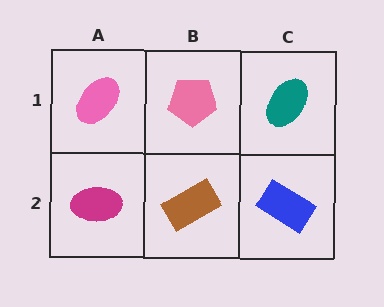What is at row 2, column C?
A blue rectangle.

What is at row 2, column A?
A magenta ellipse.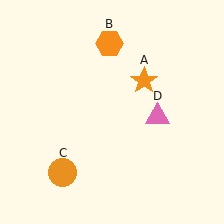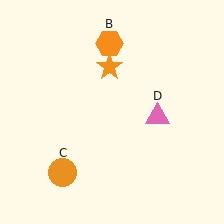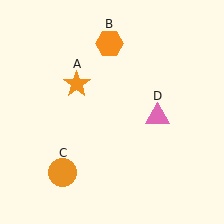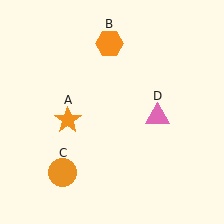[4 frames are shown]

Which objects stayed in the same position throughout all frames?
Orange hexagon (object B) and orange circle (object C) and pink triangle (object D) remained stationary.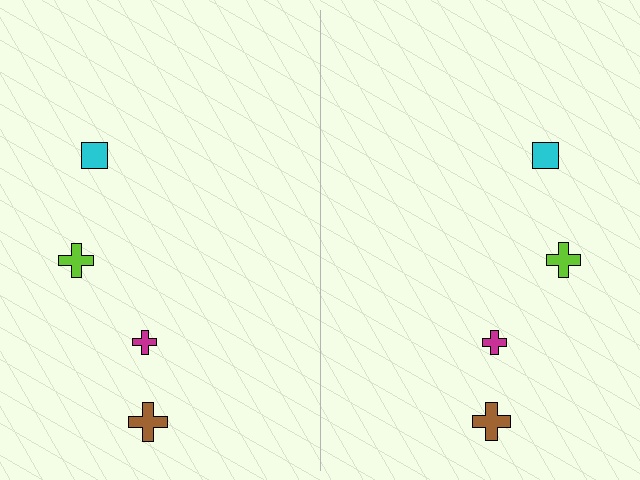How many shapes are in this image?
There are 8 shapes in this image.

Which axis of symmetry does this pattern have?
The pattern has a vertical axis of symmetry running through the center of the image.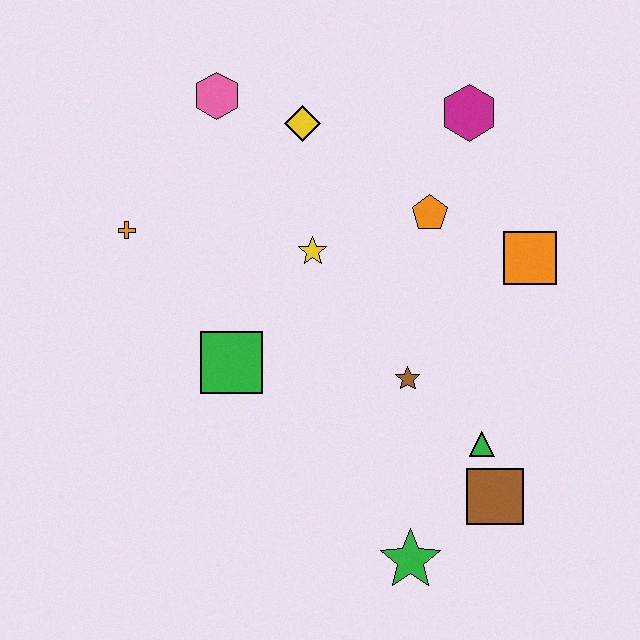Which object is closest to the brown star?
The green triangle is closest to the brown star.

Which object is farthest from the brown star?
The pink hexagon is farthest from the brown star.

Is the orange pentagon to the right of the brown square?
No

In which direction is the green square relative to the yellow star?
The green square is below the yellow star.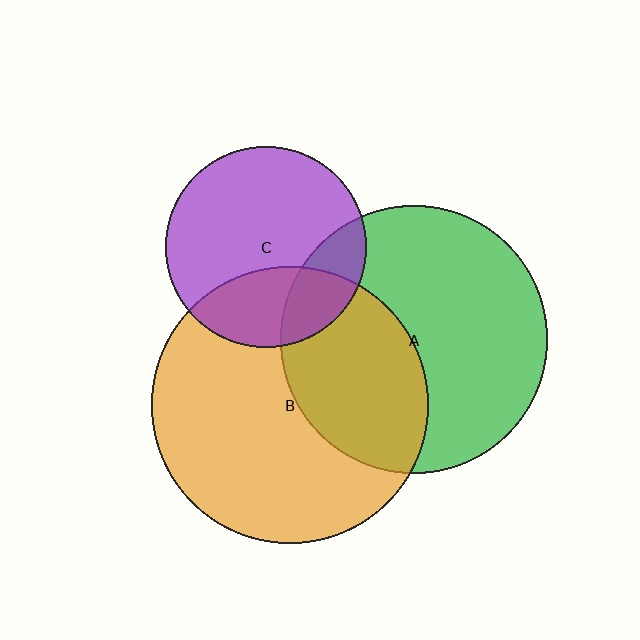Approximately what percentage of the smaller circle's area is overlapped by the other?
Approximately 20%.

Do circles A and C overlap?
Yes.